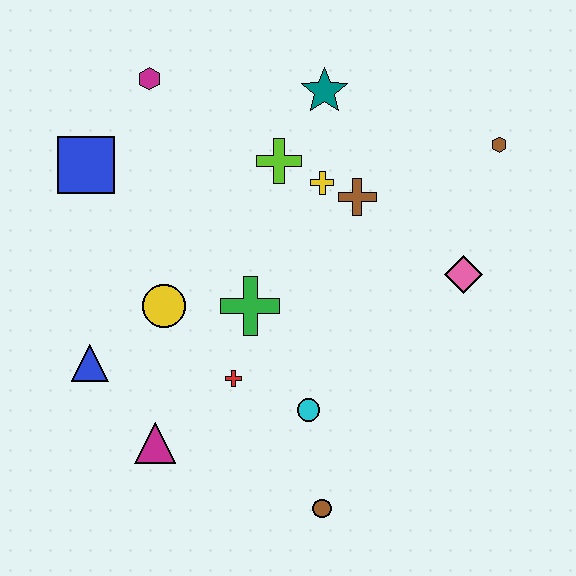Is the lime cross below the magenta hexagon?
Yes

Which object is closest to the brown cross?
The yellow cross is closest to the brown cross.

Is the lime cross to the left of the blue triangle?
No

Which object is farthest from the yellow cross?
The brown circle is farthest from the yellow cross.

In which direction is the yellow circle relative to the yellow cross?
The yellow circle is to the left of the yellow cross.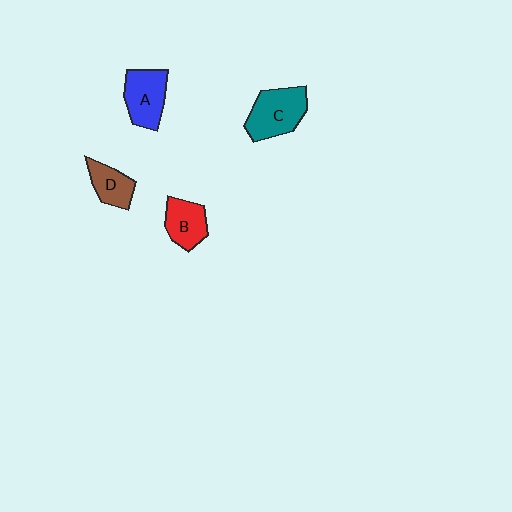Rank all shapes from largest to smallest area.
From largest to smallest: C (teal), A (blue), B (red), D (brown).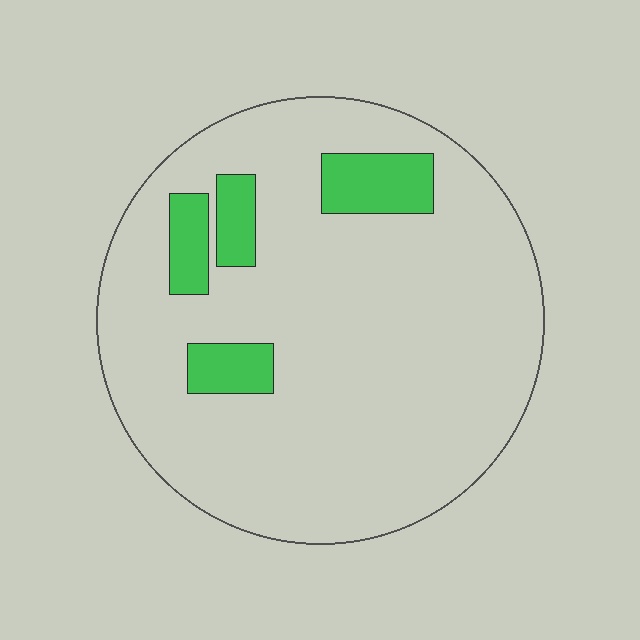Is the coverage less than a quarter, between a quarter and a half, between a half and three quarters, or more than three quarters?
Less than a quarter.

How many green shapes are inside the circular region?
4.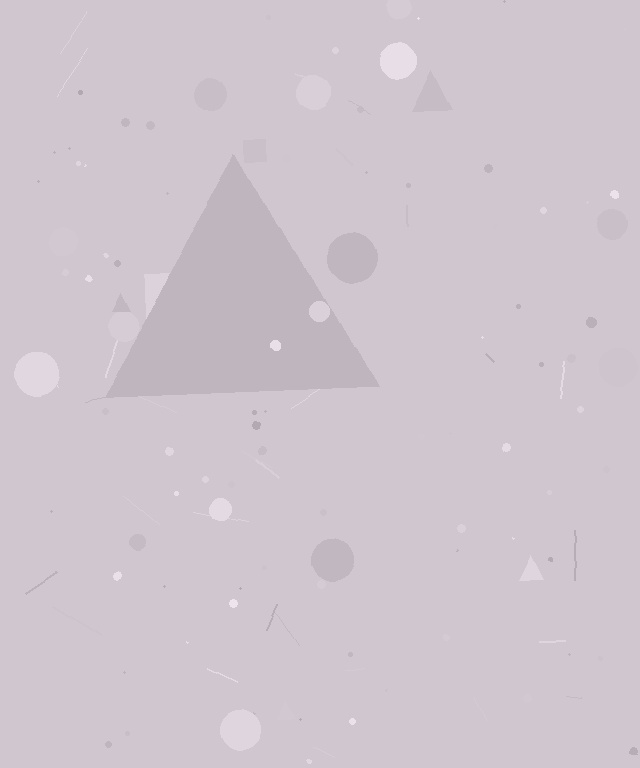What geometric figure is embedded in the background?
A triangle is embedded in the background.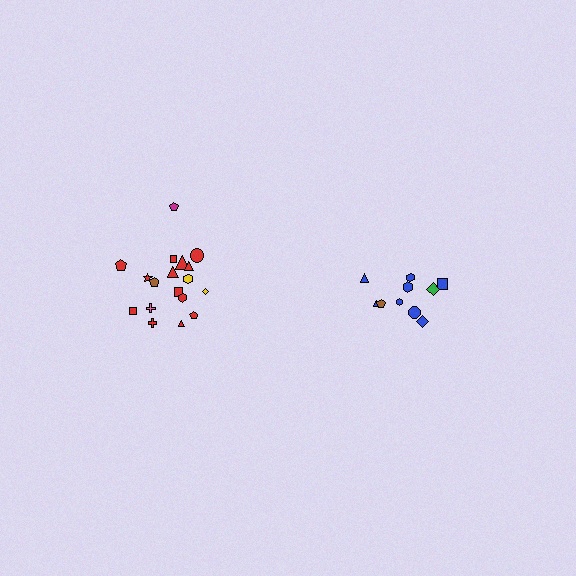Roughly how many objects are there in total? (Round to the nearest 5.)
Roughly 30 objects in total.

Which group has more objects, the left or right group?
The left group.